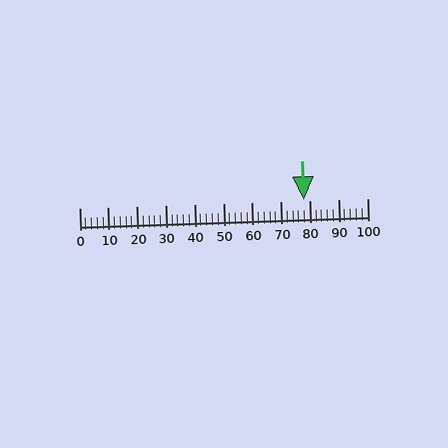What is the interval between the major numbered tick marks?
The major tick marks are spaced 10 units apart.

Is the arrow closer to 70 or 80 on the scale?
The arrow is closer to 80.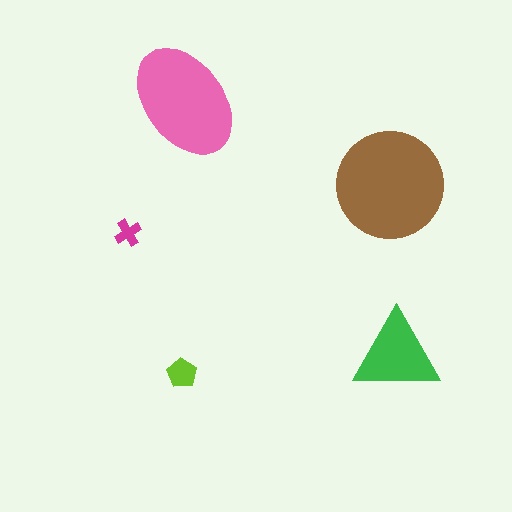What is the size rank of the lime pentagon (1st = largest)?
4th.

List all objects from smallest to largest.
The magenta cross, the lime pentagon, the green triangle, the pink ellipse, the brown circle.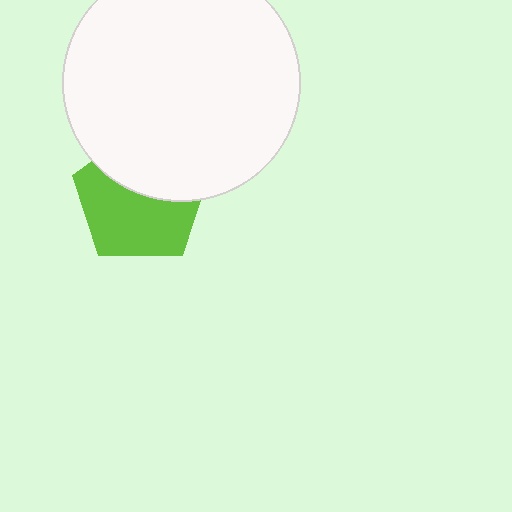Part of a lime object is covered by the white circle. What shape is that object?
It is a pentagon.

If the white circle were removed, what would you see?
You would see the complete lime pentagon.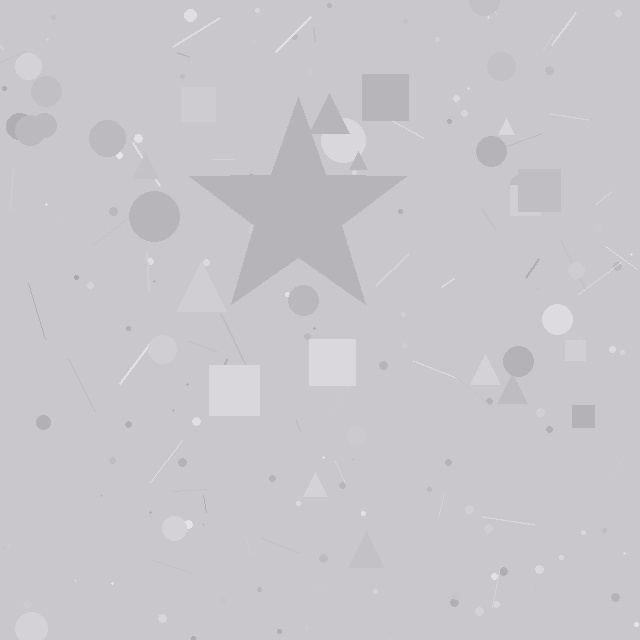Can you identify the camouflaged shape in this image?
The camouflaged shape is a star.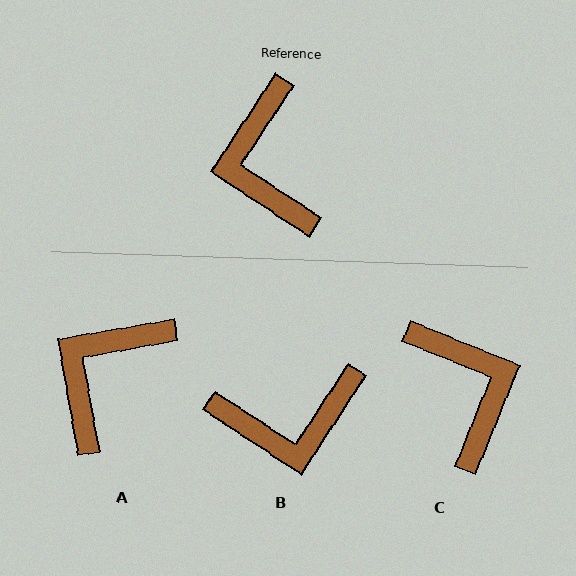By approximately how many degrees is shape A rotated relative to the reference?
Approximately 47 degrees clockwise.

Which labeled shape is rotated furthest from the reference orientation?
C, about 169 degrees away.